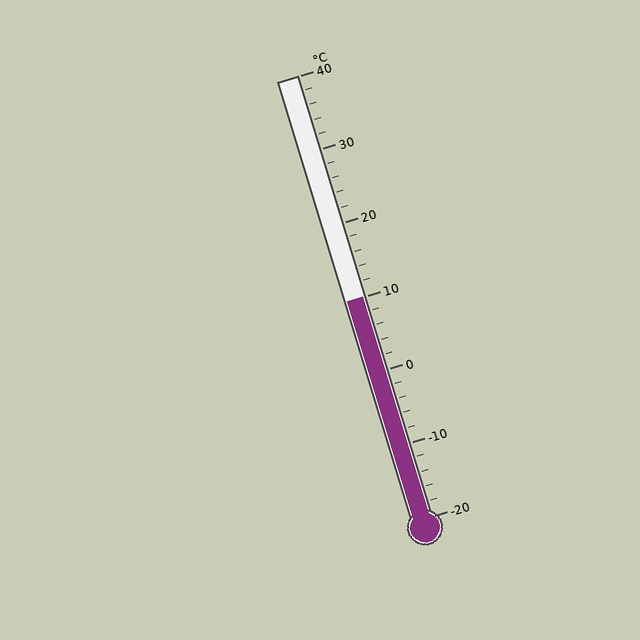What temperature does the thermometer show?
The thermometer shows approximately 10°C.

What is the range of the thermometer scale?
The thermometer scale ranges from -20°C to 40°C.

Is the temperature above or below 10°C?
The temperature is at 10°C.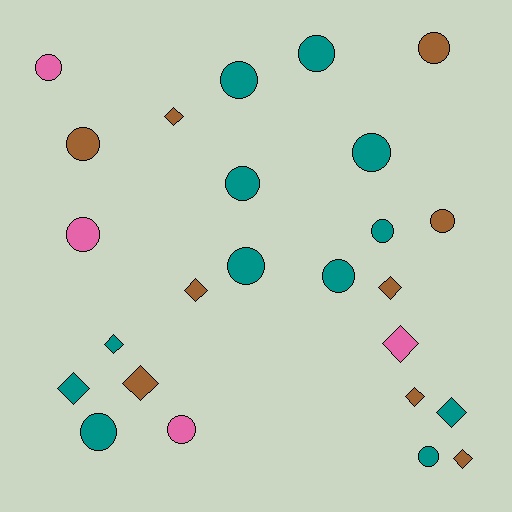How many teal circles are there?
There are 9 teal circles.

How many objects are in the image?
There are 25 objects.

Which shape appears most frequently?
Circle, with 15 objects.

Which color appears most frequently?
Teal, with 12 objects.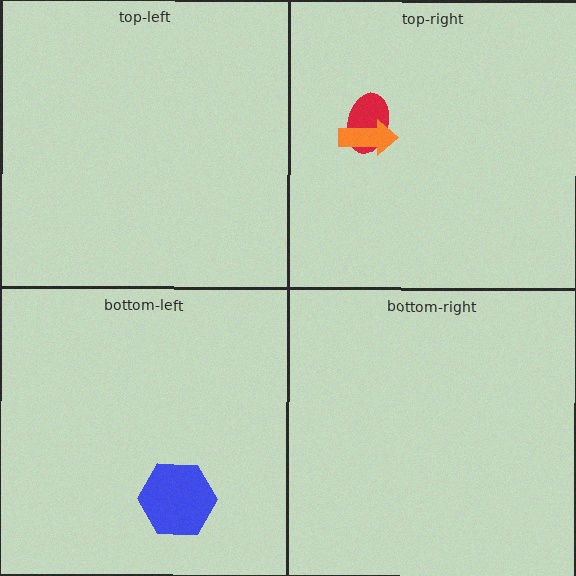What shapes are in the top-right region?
The red ellipse, the orange arrow.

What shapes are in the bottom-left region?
The blue hexagon.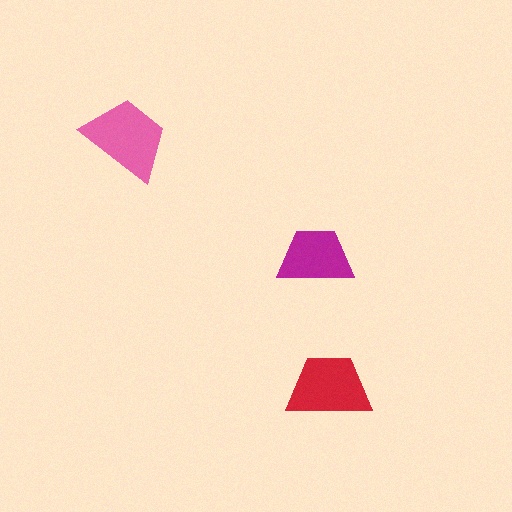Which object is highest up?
The pink trapezoid is topmost.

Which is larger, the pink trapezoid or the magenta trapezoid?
The pink one.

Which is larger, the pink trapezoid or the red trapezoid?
The pink one.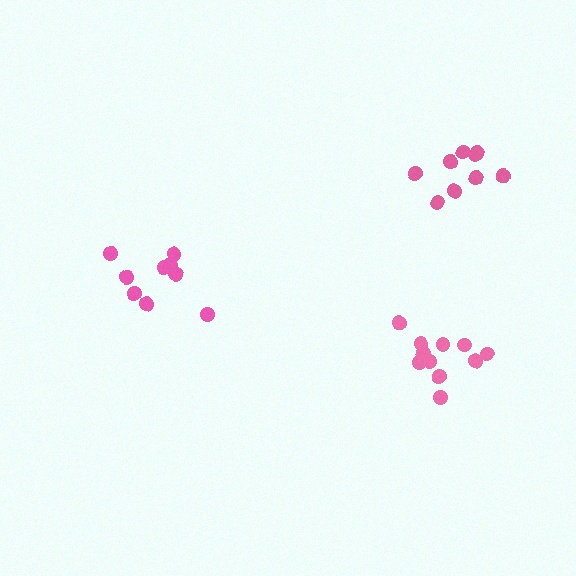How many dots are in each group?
Group 1: 9 dots, Group 2: 9 dots, Group 3: 11 dots (29 total).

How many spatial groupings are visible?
There are 3 spatial groupings.